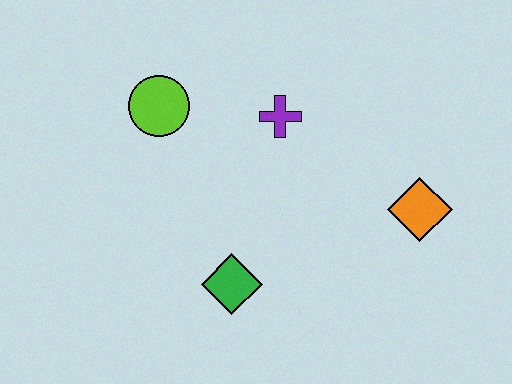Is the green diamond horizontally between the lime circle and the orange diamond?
Yes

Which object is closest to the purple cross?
The lime circle is closest to the purple cross.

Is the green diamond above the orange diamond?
No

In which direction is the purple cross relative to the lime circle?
The purple cross is to the right of the lime circle.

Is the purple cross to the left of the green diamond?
No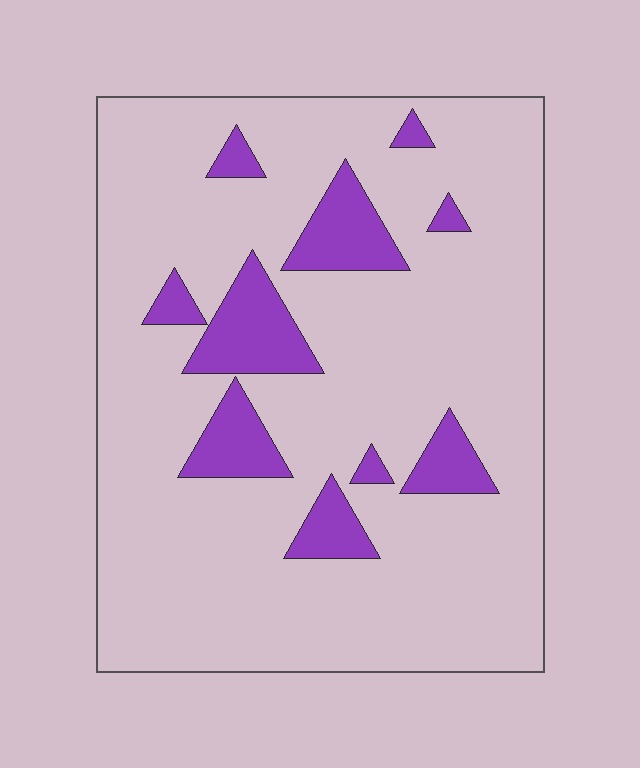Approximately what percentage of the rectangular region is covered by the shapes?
Approximately 15%.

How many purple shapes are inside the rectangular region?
10.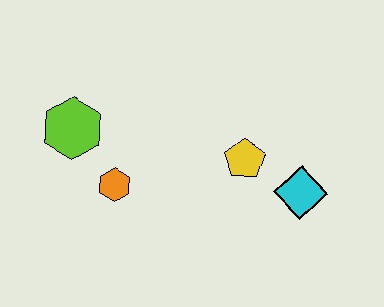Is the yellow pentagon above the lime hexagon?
No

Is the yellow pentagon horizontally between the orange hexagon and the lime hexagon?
No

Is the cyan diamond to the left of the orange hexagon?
No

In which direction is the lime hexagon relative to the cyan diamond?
The lime hexagon is to the left of the cyan diamond.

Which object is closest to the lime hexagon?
The orange hexagon is closest to the lime hexagon.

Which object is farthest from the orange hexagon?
The cyan diamond is farthest from the orange hexagon.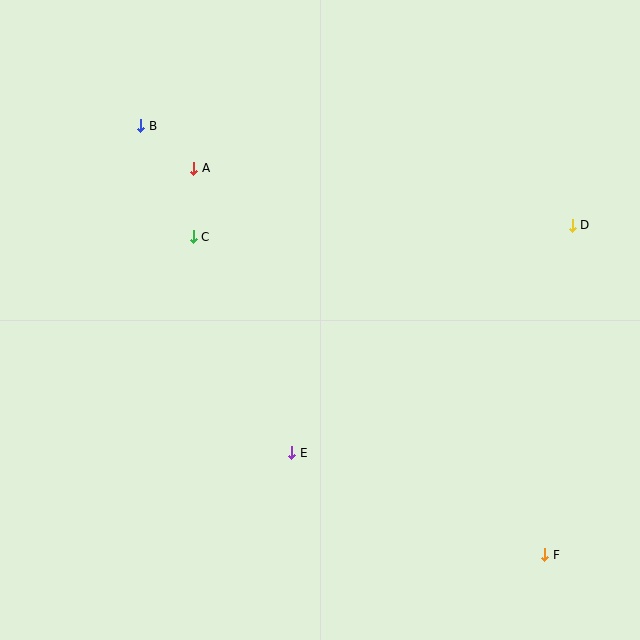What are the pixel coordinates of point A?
Point A is at (194, 168).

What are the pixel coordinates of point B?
Point B is at (141, 126).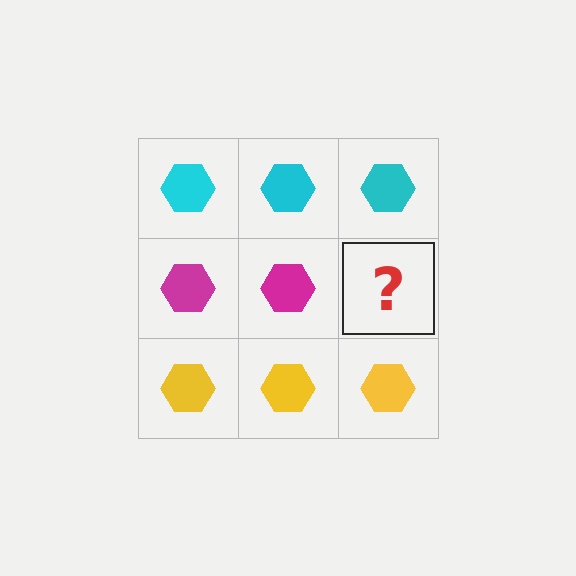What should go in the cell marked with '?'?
The missing cell should contain a magenta hexagon.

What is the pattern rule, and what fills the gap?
The rule is that each row has a consistent color. The gap should be filled with a magenta hexagon.